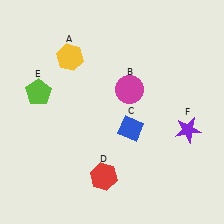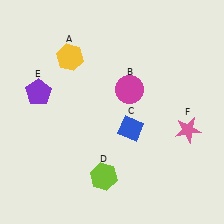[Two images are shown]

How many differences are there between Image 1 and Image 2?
There are 3 differences between the two images.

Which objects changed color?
D changed from red to lime. E changed from lime to purple. F changed from purple to pink.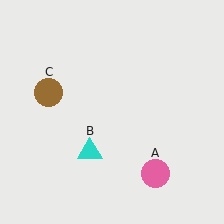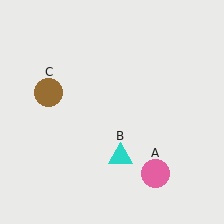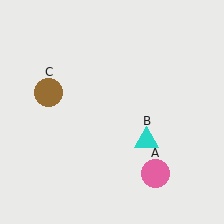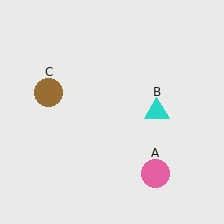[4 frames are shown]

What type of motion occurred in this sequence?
The cyan triangle (object B) rotated counterclockwise around the center of the scene.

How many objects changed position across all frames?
1 object changed position: cyan triangle (object B).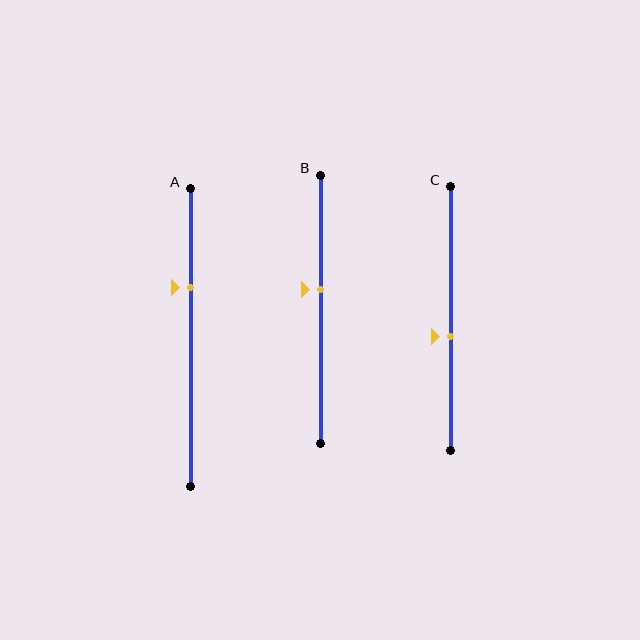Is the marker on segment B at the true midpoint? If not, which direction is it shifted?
No, the marker on segment B is shifted upward by about 8% of the segment length.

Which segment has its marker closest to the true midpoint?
Segment C has its marker closest to the true midpoint.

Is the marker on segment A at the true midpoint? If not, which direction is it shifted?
No, the marker on segment A is shifted upward by about 17% of the segment length.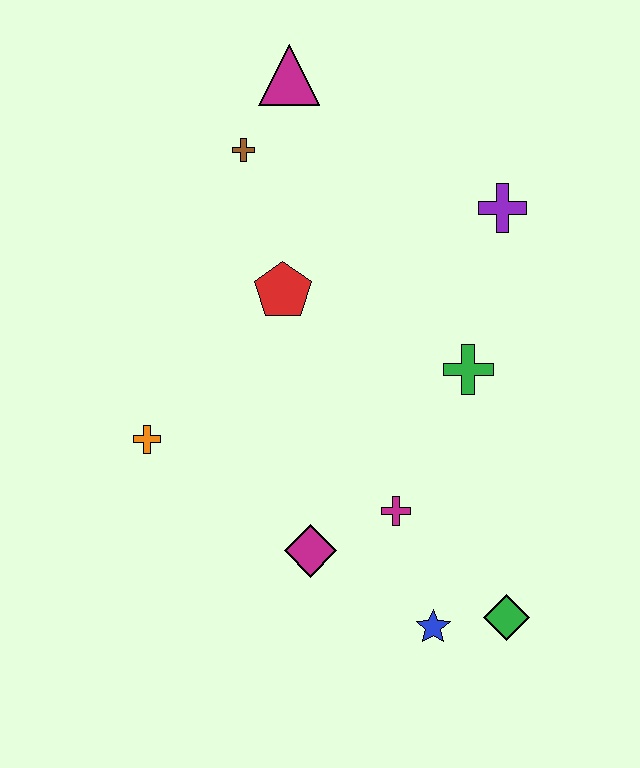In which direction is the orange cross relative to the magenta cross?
The orange cross is to the left of the magenta cross.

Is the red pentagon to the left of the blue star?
Yes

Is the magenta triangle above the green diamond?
Yes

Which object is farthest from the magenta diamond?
The magenta triangle is farthest from the magenta diamond.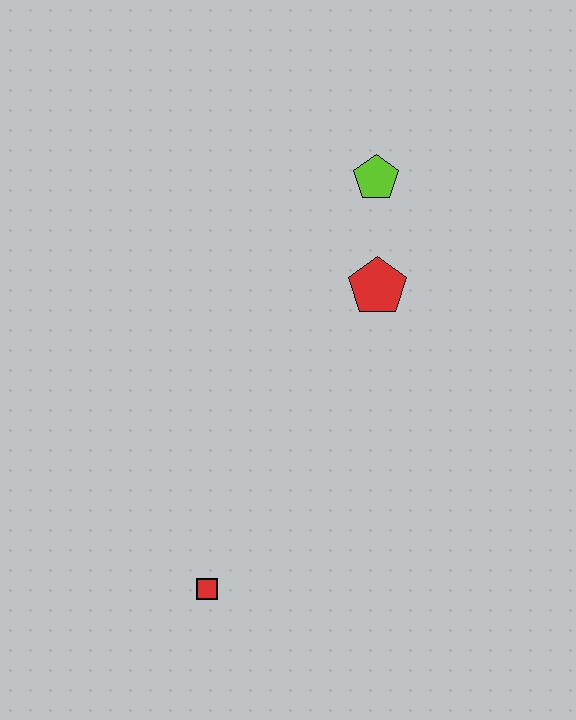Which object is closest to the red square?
The red pentagon is closest to the red square.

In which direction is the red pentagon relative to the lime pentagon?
The red pentagon is below the lime pentagon.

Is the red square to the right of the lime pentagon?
No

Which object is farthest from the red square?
The lime pentagon is farthest from the red square.